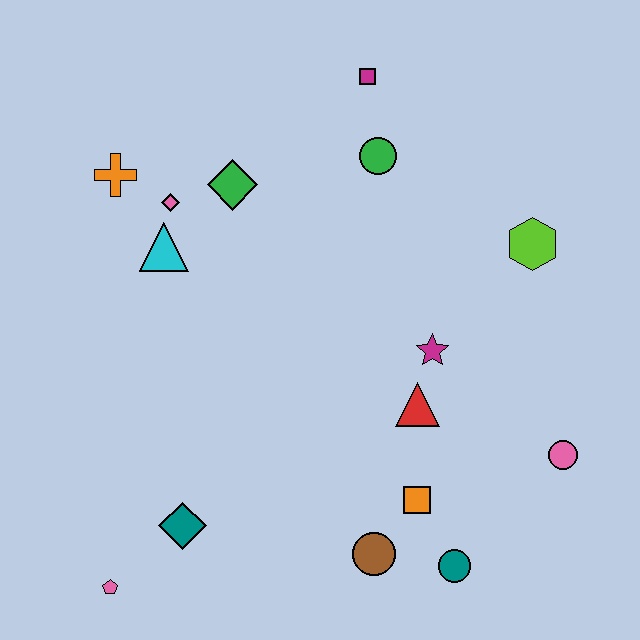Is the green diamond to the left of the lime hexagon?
Yes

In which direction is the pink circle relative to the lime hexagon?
The pink circle is below the lime hexagon.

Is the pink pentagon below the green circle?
Yes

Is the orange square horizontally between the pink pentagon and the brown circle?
No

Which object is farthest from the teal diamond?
The magenta square is farthest from the teal diamond.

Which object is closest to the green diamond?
The pink diamond is closest to the green diamond.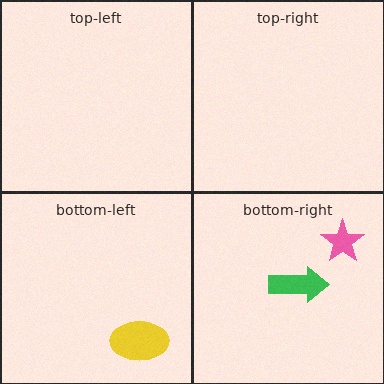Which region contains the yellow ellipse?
The bottom-left region.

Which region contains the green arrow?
The bottom-right region.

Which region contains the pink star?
The bottom-right region.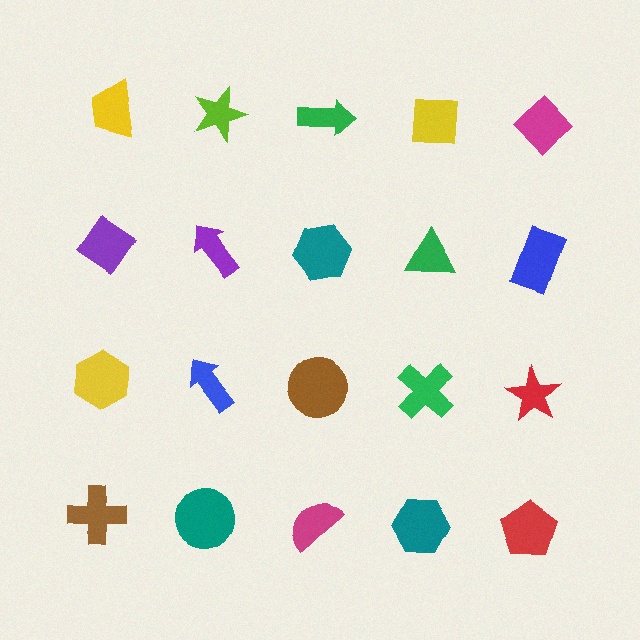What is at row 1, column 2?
A lime star.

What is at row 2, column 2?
A purple arrow.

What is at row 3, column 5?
A red star.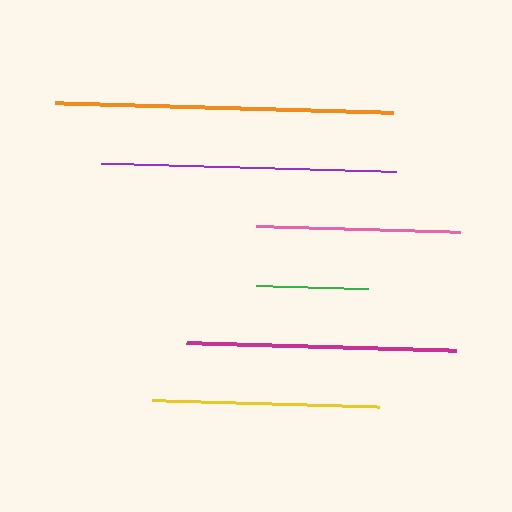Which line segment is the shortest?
The green line is the shortest at approximately 113 pixels.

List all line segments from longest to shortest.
From longest to shortest: orange, purple, magenta, yellow, pink, green.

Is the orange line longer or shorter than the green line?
The orange line is longer than the green line.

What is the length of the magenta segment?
The magenta segment is approximately 270 pixels long.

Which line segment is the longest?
The orange line is the longest at approximately 338 pixels.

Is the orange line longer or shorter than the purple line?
The orange line is longer than the purple line.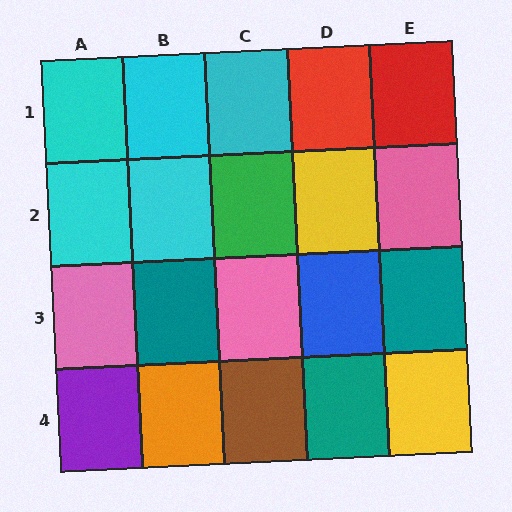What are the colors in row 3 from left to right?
Pink, teal, pink, blue, teal.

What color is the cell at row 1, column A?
Cyan.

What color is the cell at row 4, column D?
Teal.